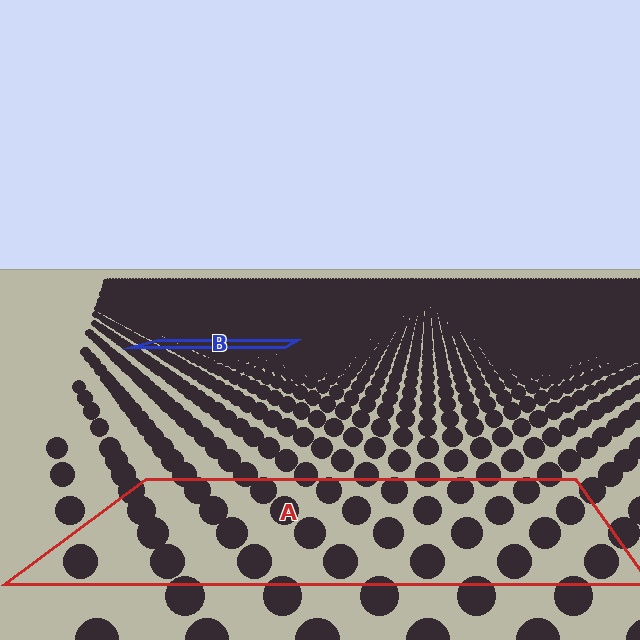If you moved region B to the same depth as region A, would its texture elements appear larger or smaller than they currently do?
They would appear larger. At a closer depth, the same texture elements are projected at a bigger on-screen size.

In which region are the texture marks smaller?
The texture marks are smaller in region B, because it is farther away.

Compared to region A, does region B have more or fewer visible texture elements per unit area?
Region B has more texture elements per unit area — they are packed more densely because it is farther away.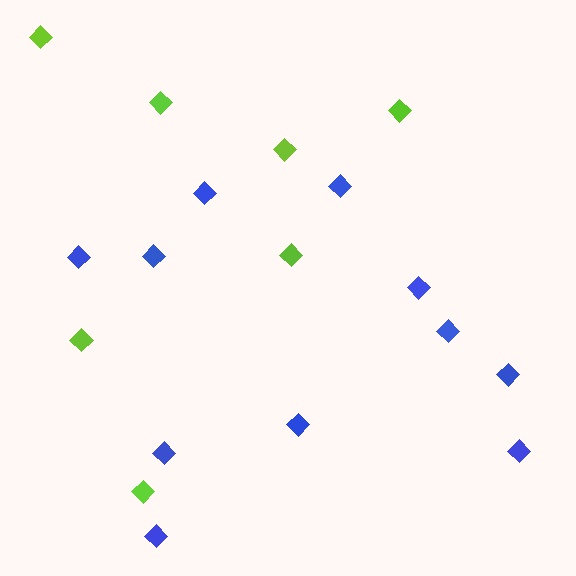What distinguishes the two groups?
There are 2 groups: one group of blue diamonds (11) and one group of lime diamonds (7).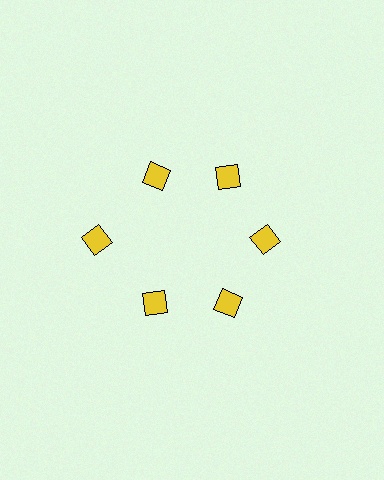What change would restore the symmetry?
The symmetry would be restored by moving it inward, back onto the ring so that all 6 diamonds sit at equal angles and equal distance from the center.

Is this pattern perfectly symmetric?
No. The 6 yellow diamonds are arranged in a ring, but one element near the 9 o'clock position is pushed outward from the center, breaking the 6-fold rotational symmetry.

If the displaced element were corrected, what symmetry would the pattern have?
It would have 6-fold rotational symmetry — the pattern would map onto itself every 60 degrees.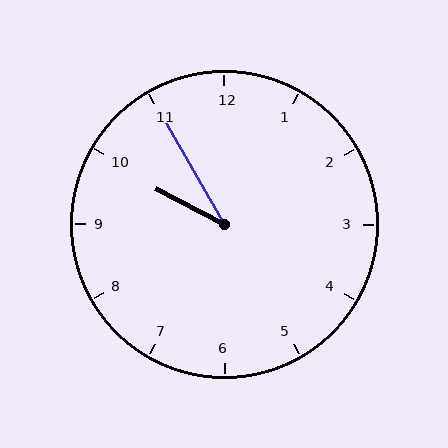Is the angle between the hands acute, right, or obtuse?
It is acute.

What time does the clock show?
9:55.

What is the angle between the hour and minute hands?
Approximately 32 degrees.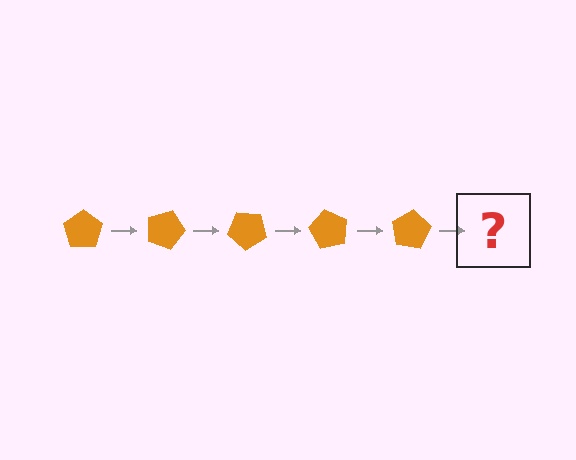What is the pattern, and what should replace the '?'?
The pattern is that the pentagon rotates 20 degrees each step. The '?' should be an orange pentagon rotated 100 degrees.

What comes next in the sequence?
The next element should be an orange pentagon rotated 100 degrees.